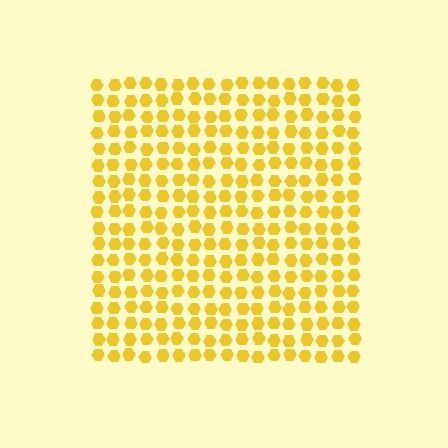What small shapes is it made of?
It is made of small hexagons.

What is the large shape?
The large shape is a square.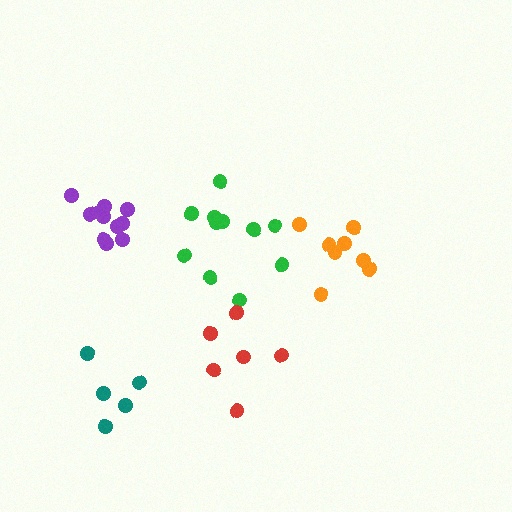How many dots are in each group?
Group 1: 8 dots, Group 2: 11 dots, Group 3: 5 dots, Group 4: 6 dots, Group 5: 11 dots (41 total).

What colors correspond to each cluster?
The clusters are colored: orange, green, teal, red, purple.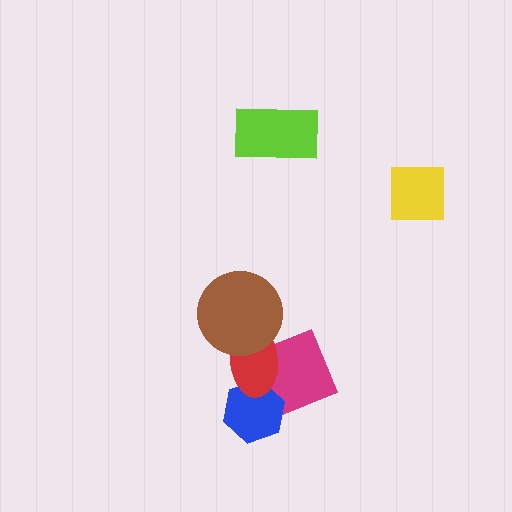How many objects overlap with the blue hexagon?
2 objects overlap with the blue hexagon.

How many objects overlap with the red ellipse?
3 objects overlap with the red ellipse.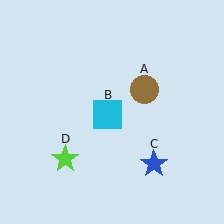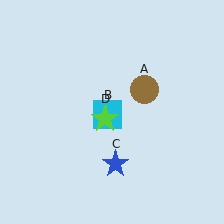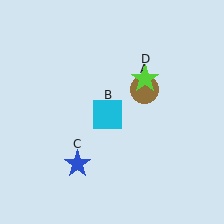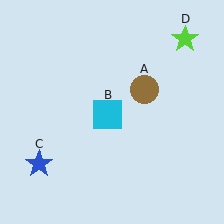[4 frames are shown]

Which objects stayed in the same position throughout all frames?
Brown circle (object A) and cyan square (object B) remained stationary.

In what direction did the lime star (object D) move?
The lime star (object D) moved up and to the right.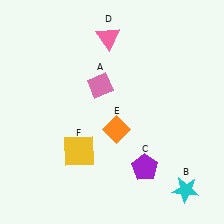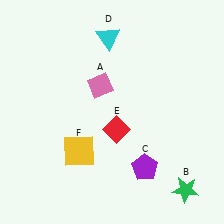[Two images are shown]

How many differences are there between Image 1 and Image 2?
There are 3 differences between the two images.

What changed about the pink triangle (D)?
In Image 1, D is pink. In Image 2, it changed to cyan.